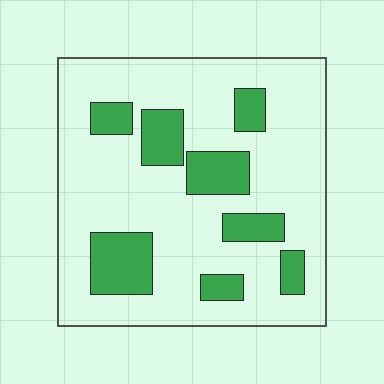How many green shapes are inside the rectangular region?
8.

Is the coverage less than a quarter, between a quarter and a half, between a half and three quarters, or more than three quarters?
Less than a quarter.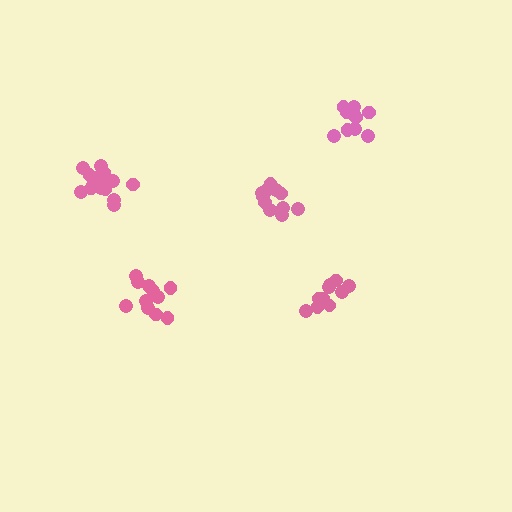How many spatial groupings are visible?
There are 5 spatial groupings.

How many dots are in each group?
Group 1: 16 dots, Group 2: 11 dots, Group 3: 10 dots, Group 4: 11 dots, Group 5: 10 dots (58 total).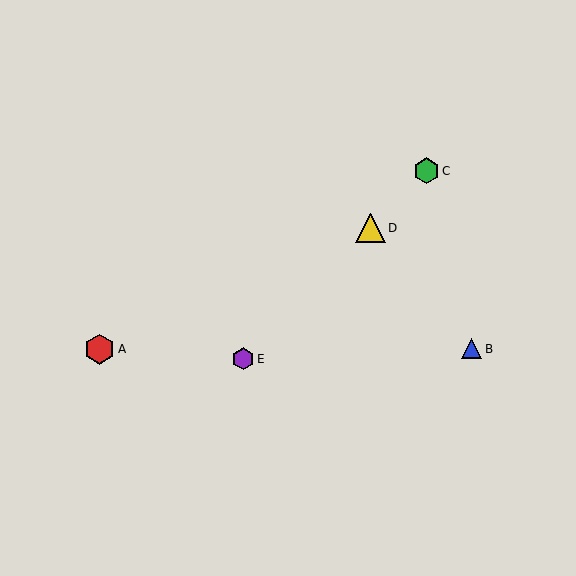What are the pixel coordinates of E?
Object E is at (243, 359).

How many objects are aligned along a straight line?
3 objects (C, D, E) are aligned along a straight line.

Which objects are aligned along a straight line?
Objects C, D, E are aligned along a straight line.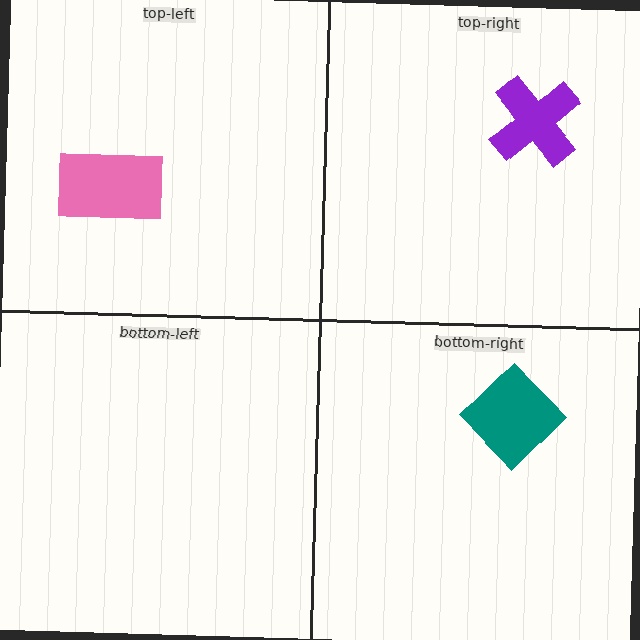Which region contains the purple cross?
The top-right region.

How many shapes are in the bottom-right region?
1.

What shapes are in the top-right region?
The purple cross.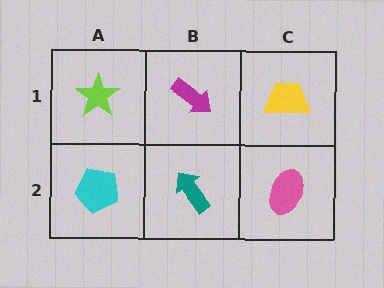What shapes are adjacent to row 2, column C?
A yellow trapezoid (row 1, column C), a teal arrow (row 2, column B).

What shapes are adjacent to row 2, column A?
A lime star (row 1, column A), a teal arrow (row 2, column B).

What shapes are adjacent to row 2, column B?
A magenta arrow (row 1, column B), a cyan pentagon (row 2, column A), a pink ellipse (row 2, column C).